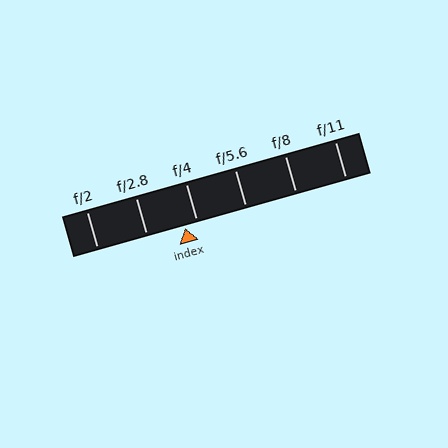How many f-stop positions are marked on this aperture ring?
There are 6 f-stop positions marked.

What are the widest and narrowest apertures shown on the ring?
The widest aperture shown is f/2 and the narrowest is f/11.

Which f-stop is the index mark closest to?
The index mark is closest to f/4.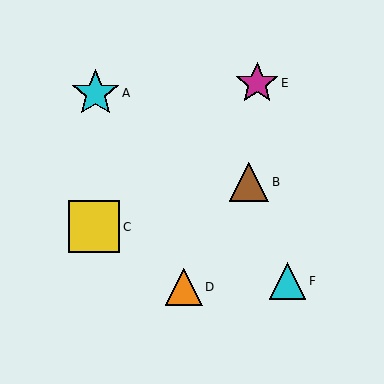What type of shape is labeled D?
Shape D is an orange triangle.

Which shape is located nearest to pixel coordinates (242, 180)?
The brown triangle (labeled B) at (249, 182) is nearest to that location.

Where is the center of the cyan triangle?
The center of the cyan triangle is at (287, 281).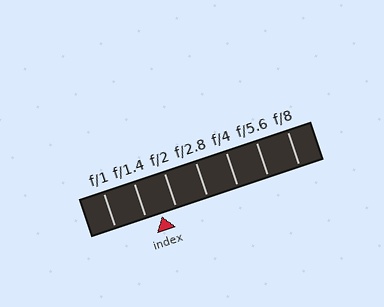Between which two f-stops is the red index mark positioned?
The index mark is between f/1.4 and f/2.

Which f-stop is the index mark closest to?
The index mark is closest to f/2.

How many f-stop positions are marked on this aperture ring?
There are 7 f-stop positions marked.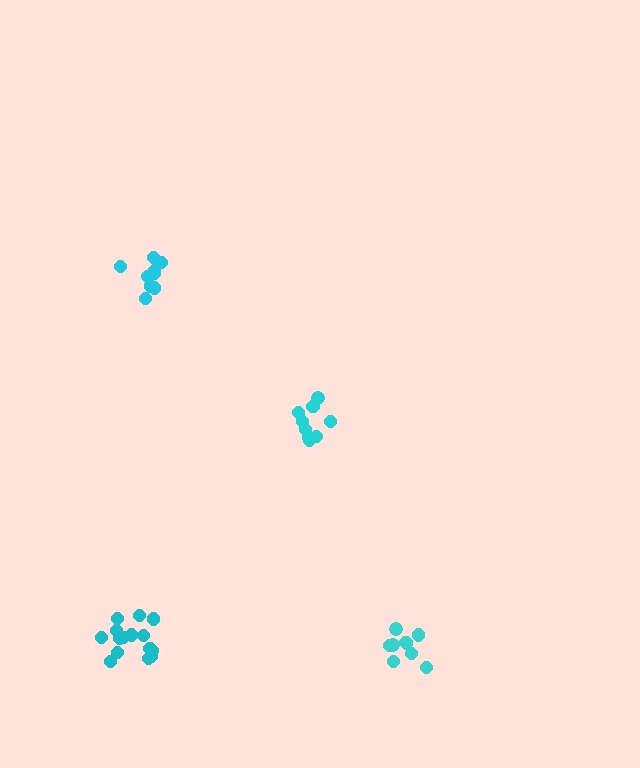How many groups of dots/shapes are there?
There are 4 groups.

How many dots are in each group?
Group 1: 9 dots, Group 2: 9 dots, Group 3: 15 dots, Group 4: 9 dots (42 total).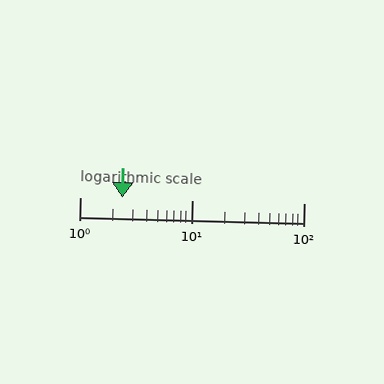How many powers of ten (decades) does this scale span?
The scale spans 2 decades, from 1 to 100.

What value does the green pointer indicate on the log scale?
The pointer indicates approximately 2.4.